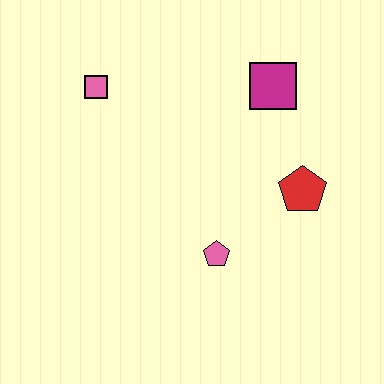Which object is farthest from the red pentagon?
The pink square is farthest from the red pentagon.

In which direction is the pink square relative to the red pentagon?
The pink square is to the left of the red pentagon.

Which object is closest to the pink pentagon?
The red pentagon is closest to the pink pentagon.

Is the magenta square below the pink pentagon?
No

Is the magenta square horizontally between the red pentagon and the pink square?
Yes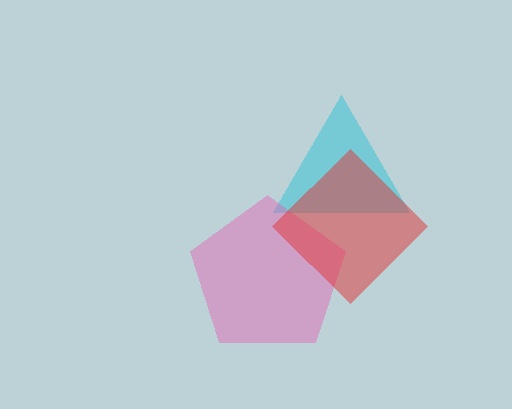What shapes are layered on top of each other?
The layered shapes are: a cyan triangle, a pink pentagon, a red diamond.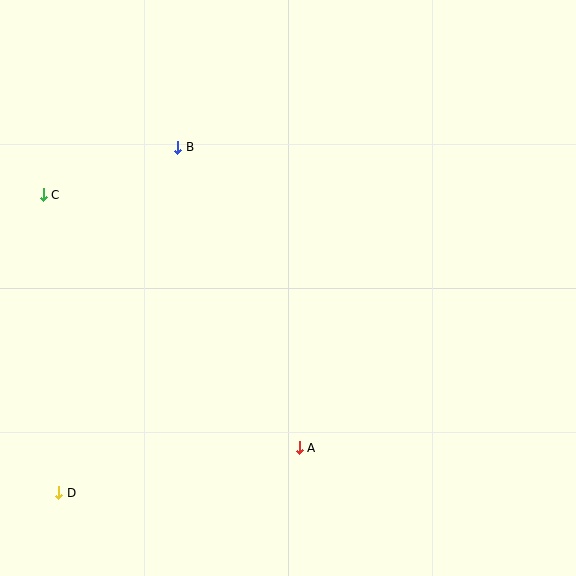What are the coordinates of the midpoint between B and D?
The midpoint between B and D is at (118, 320).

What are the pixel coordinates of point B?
Point B is at (178, 147).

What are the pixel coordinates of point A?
Point A is at (299, 448).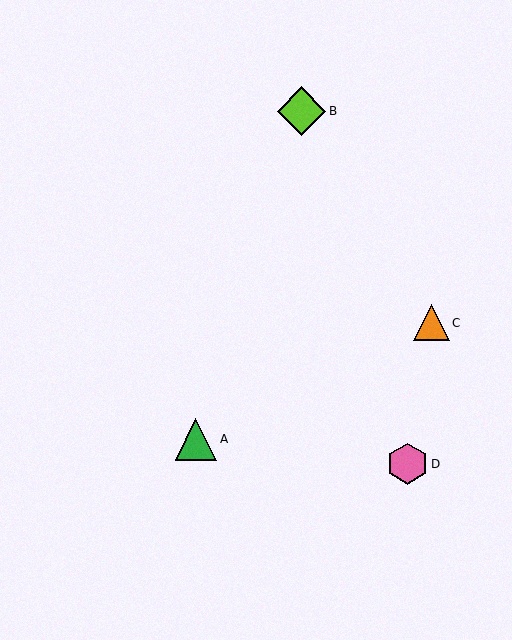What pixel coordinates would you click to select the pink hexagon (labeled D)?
Click at (407, 464) to select the pink hexagon D.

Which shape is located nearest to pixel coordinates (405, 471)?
The pink hexagon (labeled D) at (407, 464) is nearest to that location.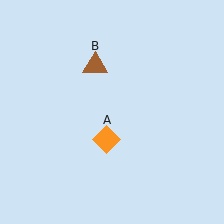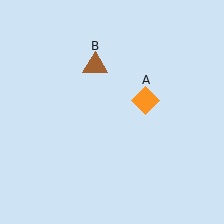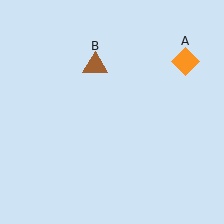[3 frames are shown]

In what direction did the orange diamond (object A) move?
The orange diamond (object A) moved up and to the right.